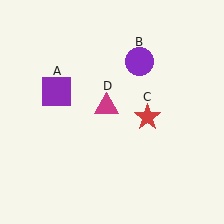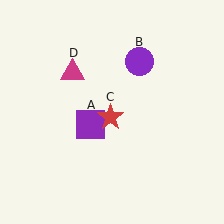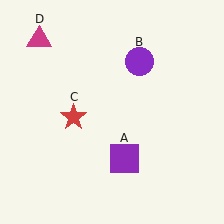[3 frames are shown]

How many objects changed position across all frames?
3 objects changed position: purple square (object A), red star (object C), magenta triangle (object D).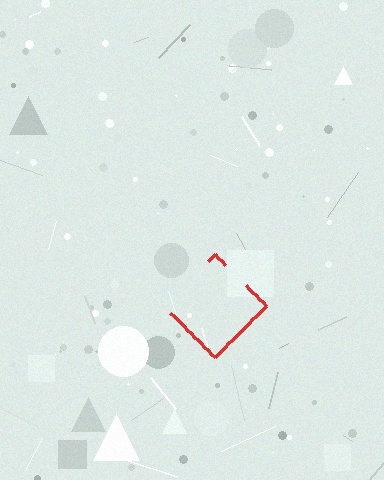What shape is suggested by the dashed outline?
The dashed outline suggests a diamond.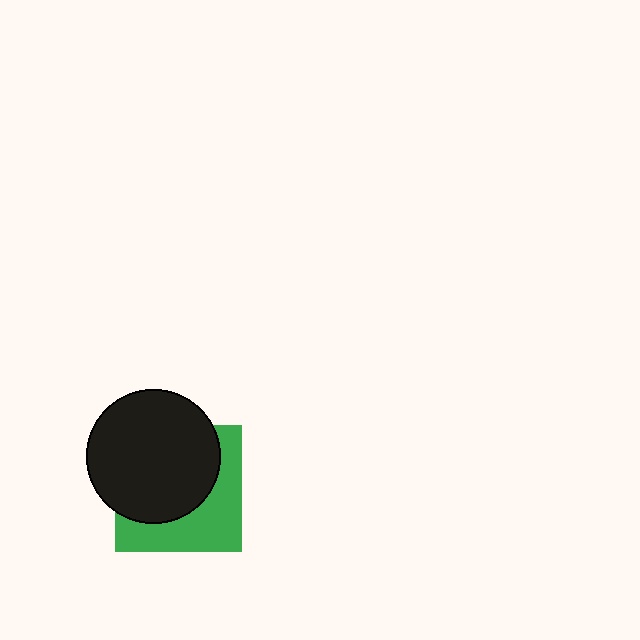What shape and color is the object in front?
The object in front is a black circle.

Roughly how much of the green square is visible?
A small part of it is visible (roughly 42%).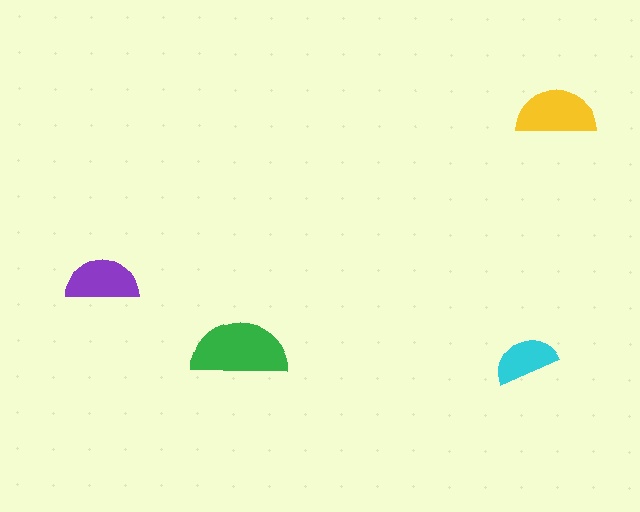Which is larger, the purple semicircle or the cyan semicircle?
The purple one.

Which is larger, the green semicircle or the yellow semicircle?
The green one.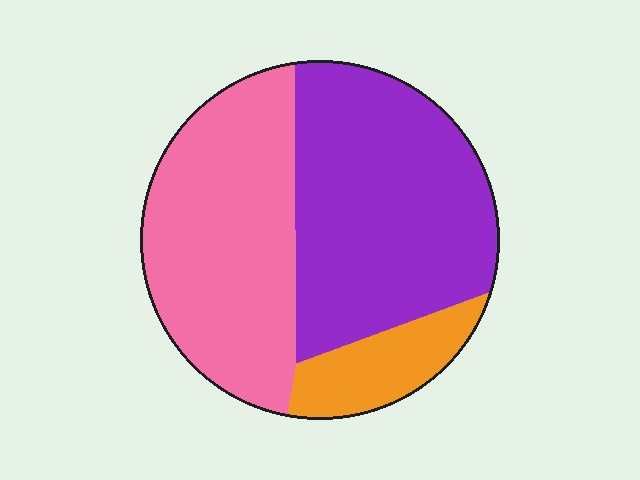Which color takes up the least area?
Orange, at roughly 10%.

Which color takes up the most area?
Purple, at roughly 45%.